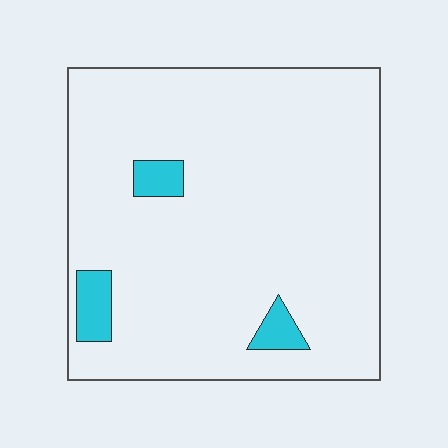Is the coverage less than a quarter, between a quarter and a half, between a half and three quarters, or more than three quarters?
Less than a quarter.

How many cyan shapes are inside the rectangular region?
3.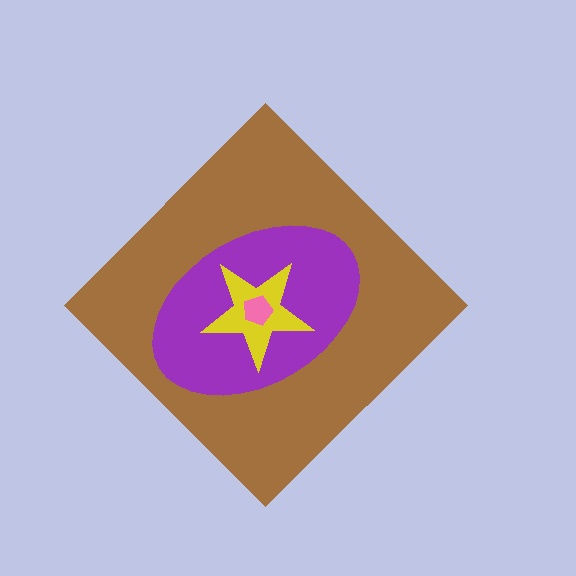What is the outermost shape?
The brown diamond.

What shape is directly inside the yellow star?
The pink pentagon.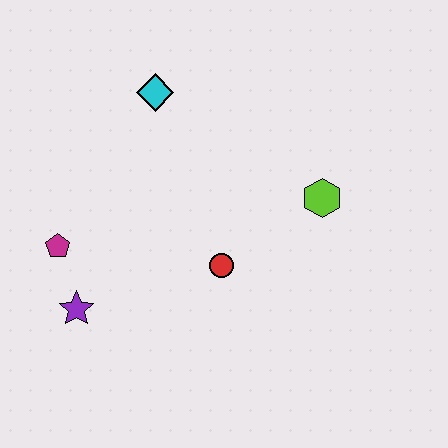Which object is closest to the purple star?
The magenta pentagon is closest to the purple star.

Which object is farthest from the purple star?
The lime hexagon is farthest from the purple star.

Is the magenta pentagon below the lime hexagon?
Yes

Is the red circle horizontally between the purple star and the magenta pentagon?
No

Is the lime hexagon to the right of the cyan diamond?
Yes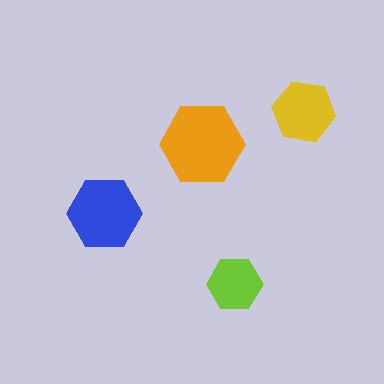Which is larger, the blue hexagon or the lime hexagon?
The blue one.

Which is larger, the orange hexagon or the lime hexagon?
The orange one.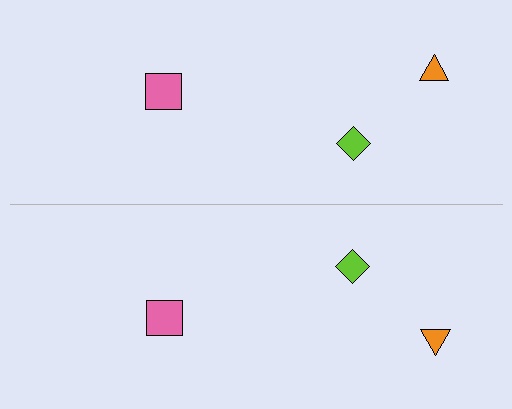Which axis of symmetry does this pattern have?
The pattern has a horizontal axis of symmetry running through the center of the image.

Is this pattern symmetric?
Yes, this pattern has bilateral (reflection) symmetry.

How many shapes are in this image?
There are 6 shapes in this image.